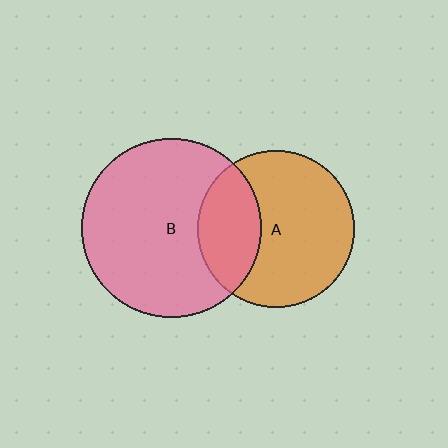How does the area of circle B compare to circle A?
Approximately 1.3 times.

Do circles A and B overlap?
Yes.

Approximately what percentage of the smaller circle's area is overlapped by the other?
Approximately 30%.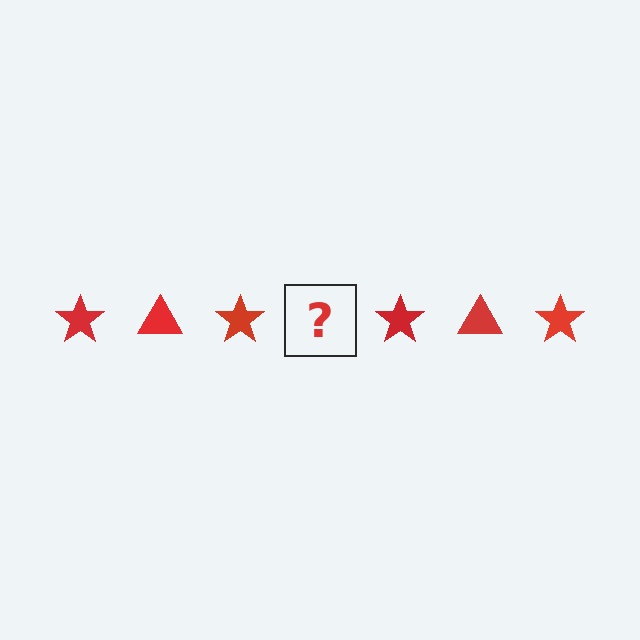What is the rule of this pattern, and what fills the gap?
The rule is that the pattern cycles through star, triangle shapes in red. The gap should be filled with a red triangle.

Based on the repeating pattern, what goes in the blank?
The blank should be a red triangle.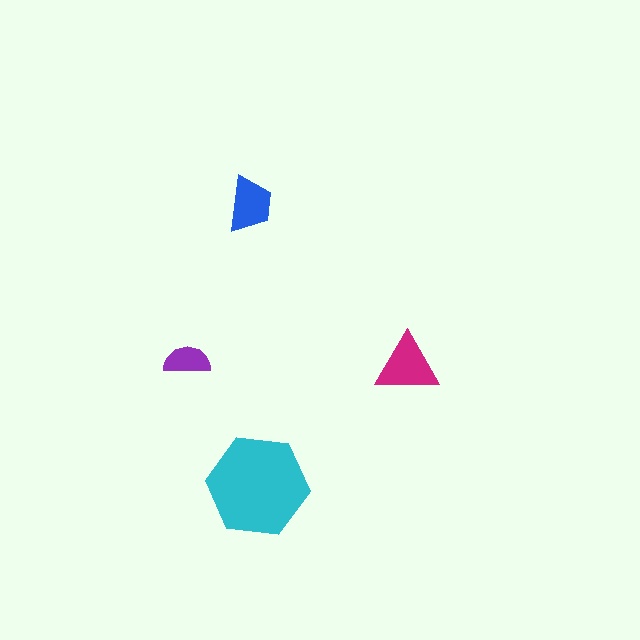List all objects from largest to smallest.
The cyan hexagon, the magenta triangle, the blue trapezoid, the purple semicircle.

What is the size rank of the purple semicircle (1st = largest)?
4th.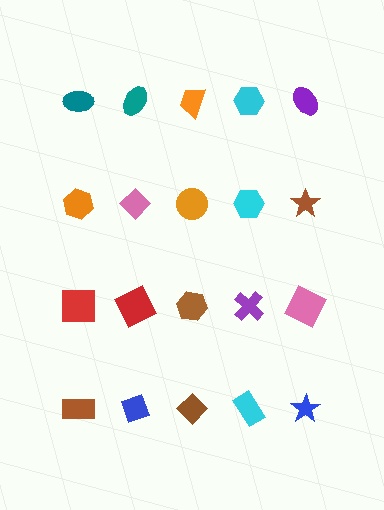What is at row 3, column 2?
A red square.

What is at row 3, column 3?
A brown hexagon.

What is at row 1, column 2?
A teal ellipse.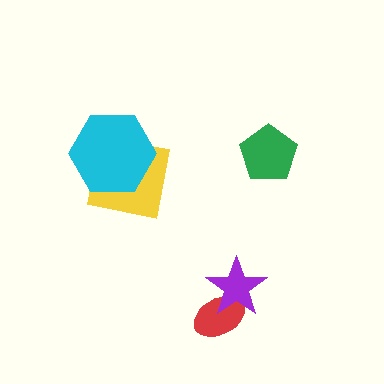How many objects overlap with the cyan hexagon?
1 object overlaps with the cyan hexagon.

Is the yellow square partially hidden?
Yes, it is partially covered by another shape.